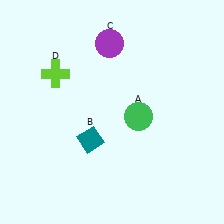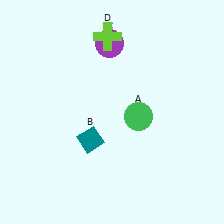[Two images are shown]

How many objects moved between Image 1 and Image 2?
1 object moved between the two images.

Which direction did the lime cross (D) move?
The lime cross (D) moved right.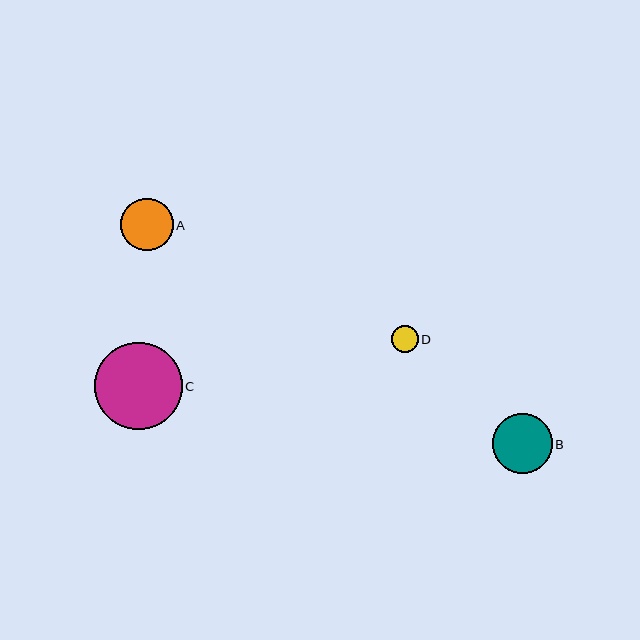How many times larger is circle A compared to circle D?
Circle A is approximately 1.9 times the size of circle D.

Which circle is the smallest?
Circle D is the smallest with a size of approximately 27 pixels.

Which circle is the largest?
Circle C is the largest with a size of approximately 88 pixels.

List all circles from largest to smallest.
From largest to smallest: C, B, A, D.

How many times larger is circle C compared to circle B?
Circle C is approximately 1.5 times the size of circle B.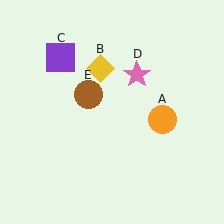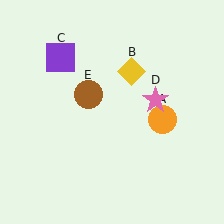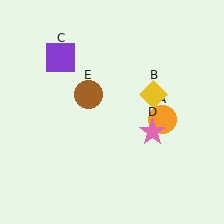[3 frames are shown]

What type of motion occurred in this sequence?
The yellow diamond (object B), pink star (object D) rotated clockwise around the center of the scene.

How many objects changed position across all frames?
2 objects changed position: yellow diamond (object B), pink star (object D).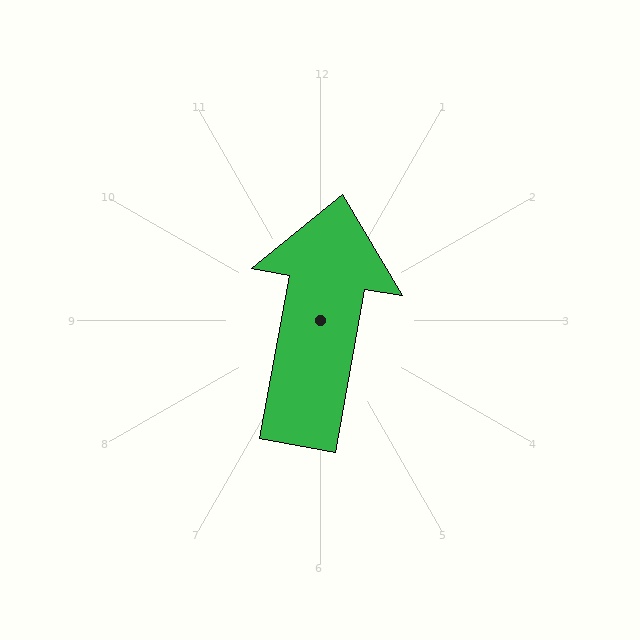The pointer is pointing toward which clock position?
Roughly 12 o'clock.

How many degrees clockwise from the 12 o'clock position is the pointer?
Approximately 10 degrees.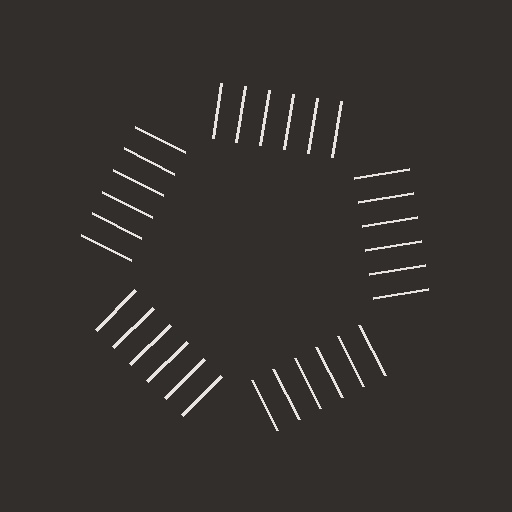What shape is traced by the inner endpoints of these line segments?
An illusory pentagon — the line segments terminate on its edges but no continuous stroke is drawn.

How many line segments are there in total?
30 — 6 along each of the 5 edges.